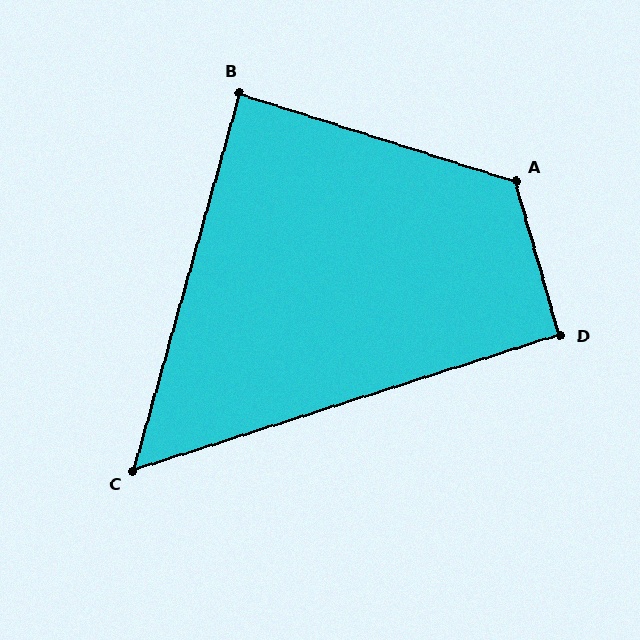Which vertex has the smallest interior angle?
C, at approximately 57 degrees.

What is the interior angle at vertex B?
Approximately 88 degrees (approximately right).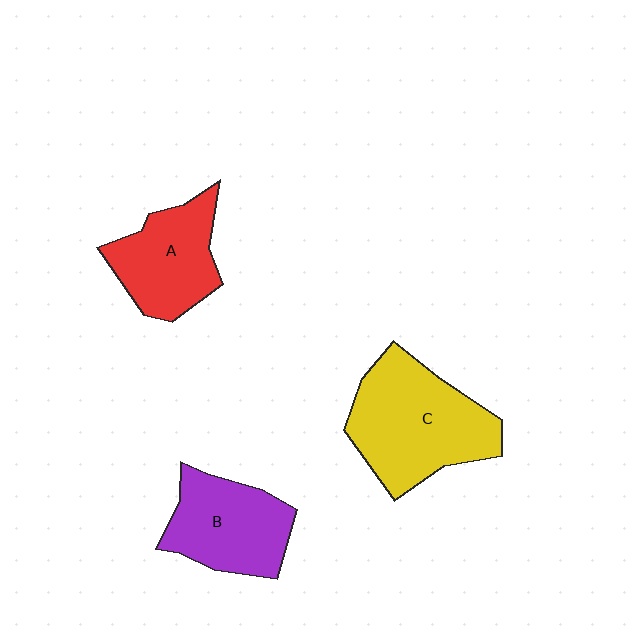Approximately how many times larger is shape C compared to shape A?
Approximately 1.5 times.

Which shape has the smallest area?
Shape A (red).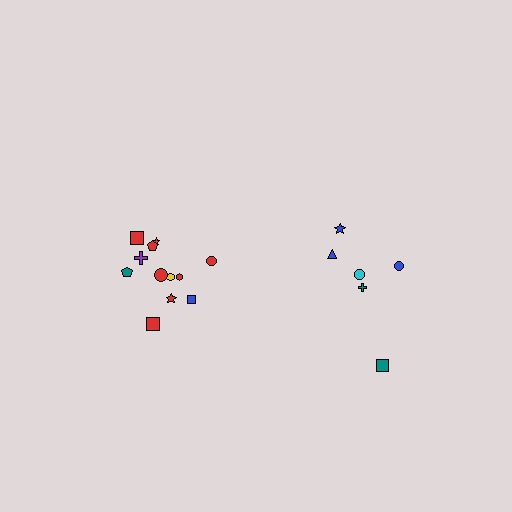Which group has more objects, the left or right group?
The left group.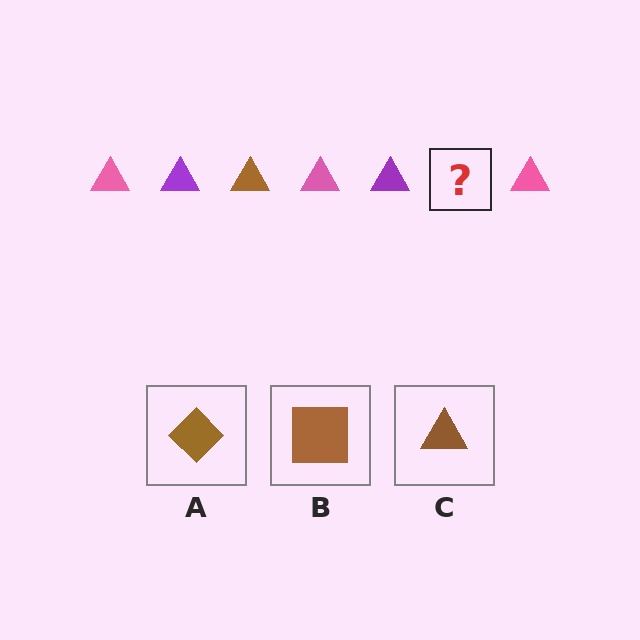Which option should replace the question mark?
Option C.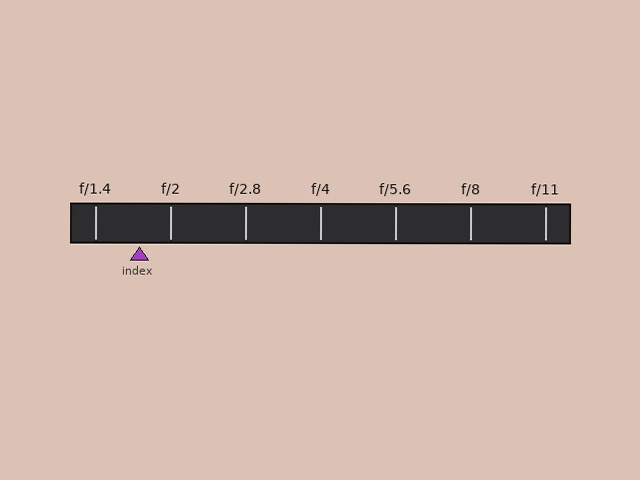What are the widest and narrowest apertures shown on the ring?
The widest aperture shown is f/1.4 and the narrowest is f/11.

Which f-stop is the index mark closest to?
The index mark is closest to f/2.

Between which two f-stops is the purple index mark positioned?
The index mark is between f/1.4 and f/2.